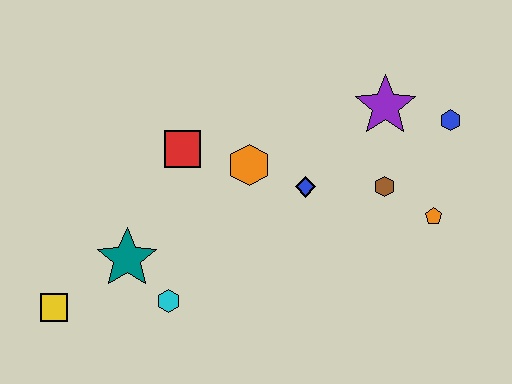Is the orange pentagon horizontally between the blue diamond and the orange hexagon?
No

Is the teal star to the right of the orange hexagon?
No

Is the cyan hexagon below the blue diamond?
Yes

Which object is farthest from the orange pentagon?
The yellow square is farthest from the orange pentagon.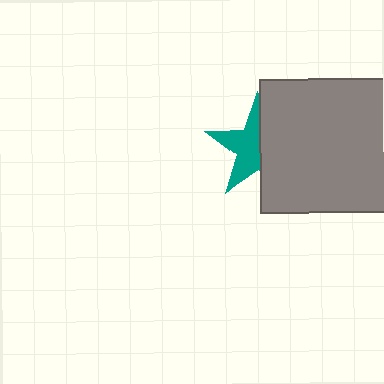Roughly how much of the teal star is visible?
About half of it is visible (roughly 52%).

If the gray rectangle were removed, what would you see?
You would see the complete teal star.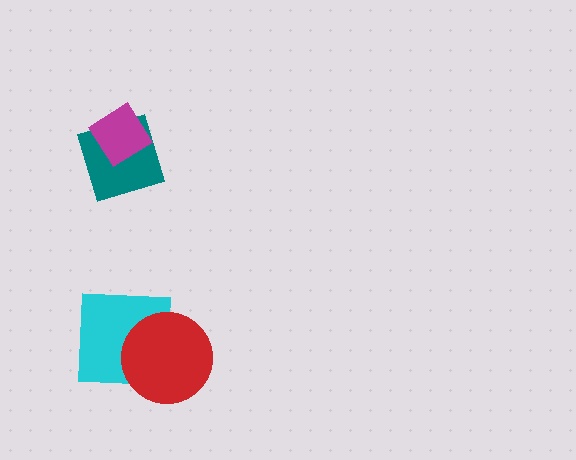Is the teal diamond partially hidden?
Yes, it is partially covered by another shape.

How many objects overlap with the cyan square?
1 object overlaps with the cyan square.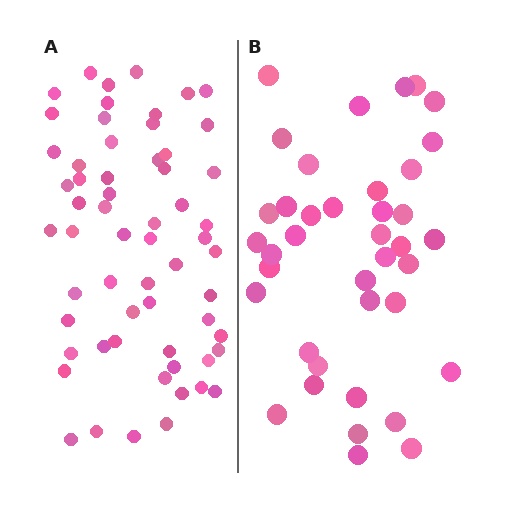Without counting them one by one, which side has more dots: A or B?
Region A (the left region) has more dots.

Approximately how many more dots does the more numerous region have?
Region A has approximately 20 more dots than region B.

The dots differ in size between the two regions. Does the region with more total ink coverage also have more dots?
No. Region B has more total ink coverage because its dots are larger, but region A actually contains more individual dots. Total area can be misleading — the number of items is what matters here.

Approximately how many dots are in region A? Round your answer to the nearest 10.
About 60 dots.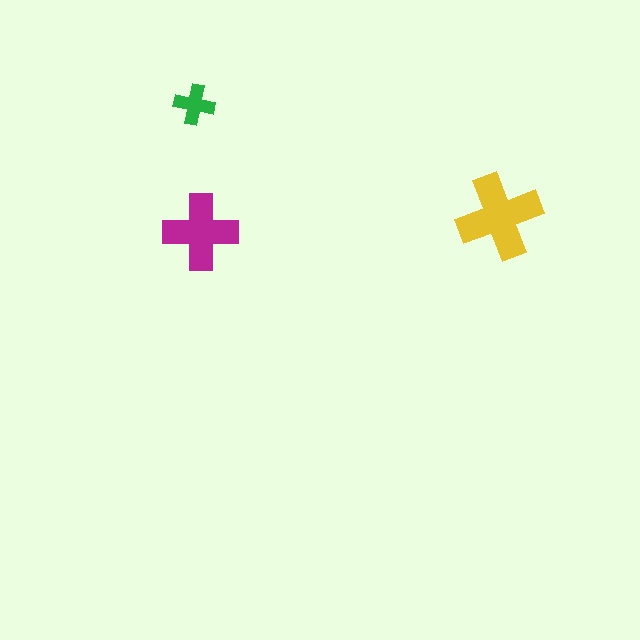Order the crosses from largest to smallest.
the yellow one, the magenta one, the green one.